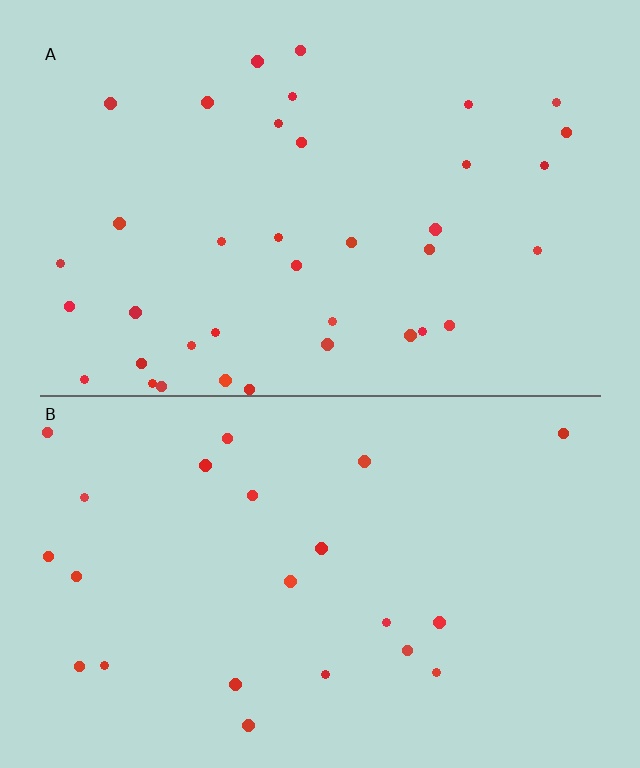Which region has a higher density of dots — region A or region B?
A (the top).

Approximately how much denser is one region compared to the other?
Approximately 1.7× — region A over region B.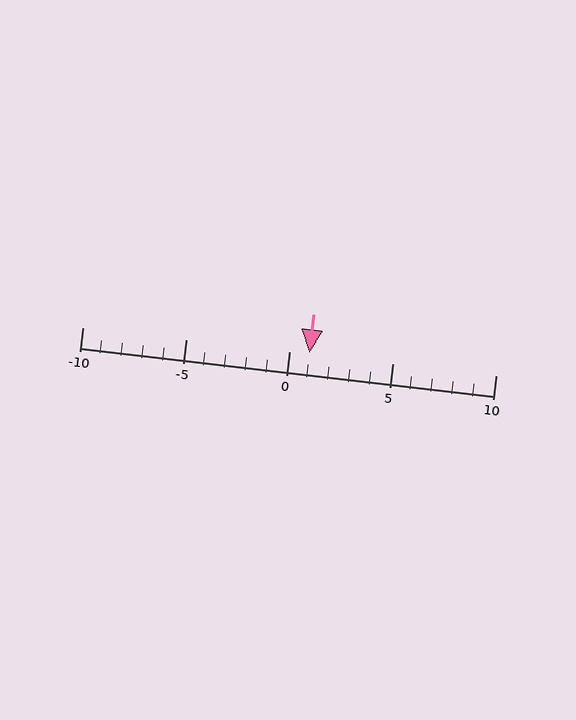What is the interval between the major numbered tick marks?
The major tick marks are spaced 5 units apart.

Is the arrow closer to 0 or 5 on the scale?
The arrow is closer to 0.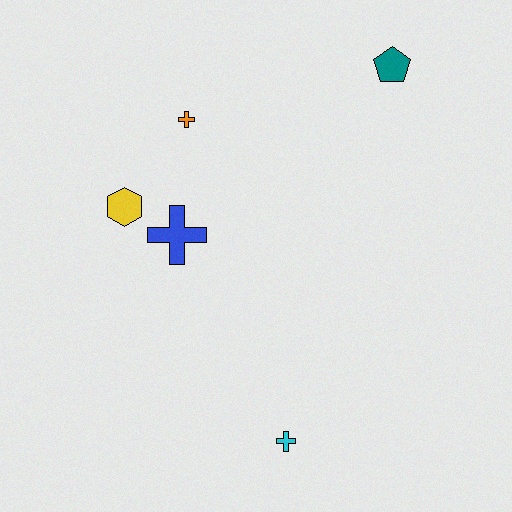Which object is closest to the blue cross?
The yellow hexagon is closest to the blue cross.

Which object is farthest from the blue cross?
The teal pentagon is farthest from the blue cross.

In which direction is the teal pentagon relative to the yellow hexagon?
The teal pentagon is to the right of the yellow hexagon.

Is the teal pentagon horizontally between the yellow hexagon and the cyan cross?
No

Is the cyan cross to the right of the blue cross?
Yes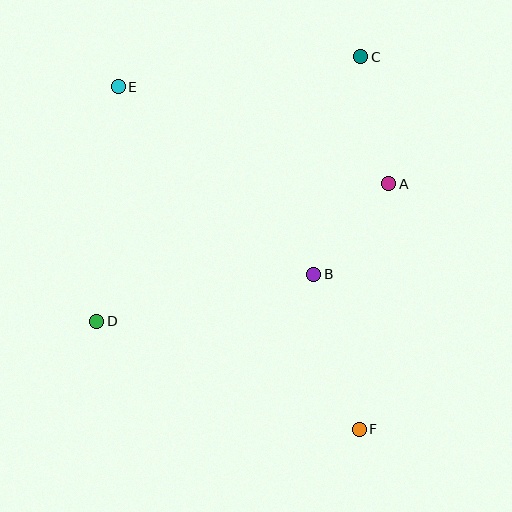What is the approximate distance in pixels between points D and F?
The distance between D and F is approximately 283 pixels.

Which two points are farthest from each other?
Points E and F are farthest from each other.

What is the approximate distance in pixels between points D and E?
The distance between D and E is approximately 236 pixels.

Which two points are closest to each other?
Points A and B are closest to each other.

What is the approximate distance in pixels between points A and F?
The distance between A and F is approximately 247 pixels.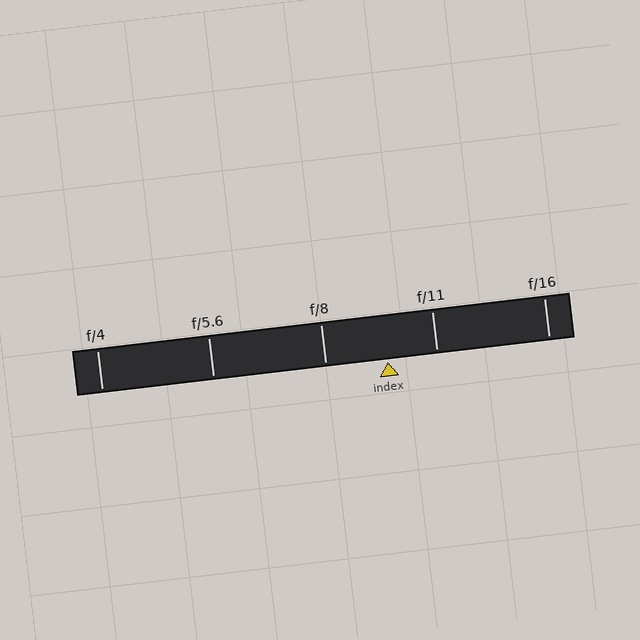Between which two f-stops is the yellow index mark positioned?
The index mark is between f/8 and f/11.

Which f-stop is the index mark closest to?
The index mark is closest to f/11.